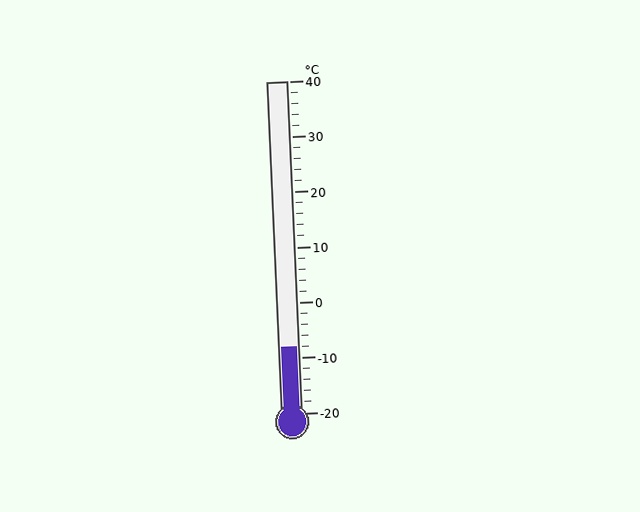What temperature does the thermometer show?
The thermometer shows approximately -8°C.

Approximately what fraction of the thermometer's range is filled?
The thermometer is filled to approximately 20% of its range.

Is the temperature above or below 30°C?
The temperature is below 30°C.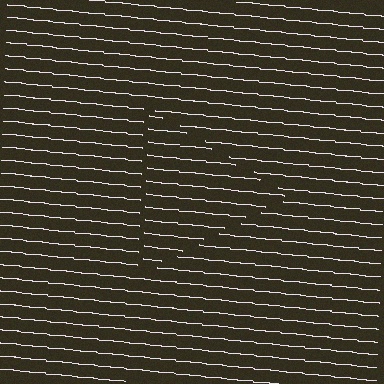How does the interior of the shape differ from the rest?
The interior of the shape contains the same grating, shifted by half a period — the contour is defined by the phase discontinuity where line-ends from the inner and outer gratings abut.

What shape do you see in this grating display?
An illusory triangle. The interior of the shape contains the same grating, shifted by half a period — the contour is defined by the phase discontinuity where line-ends from the inner and outer gratings abut.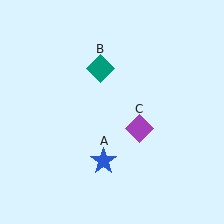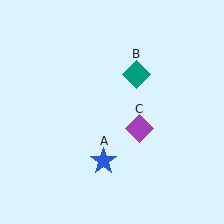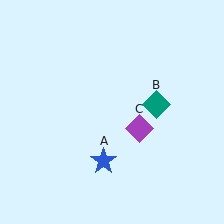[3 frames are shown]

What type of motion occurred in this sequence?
The teal diamond (object B) rotated clockwise around the center of the scene.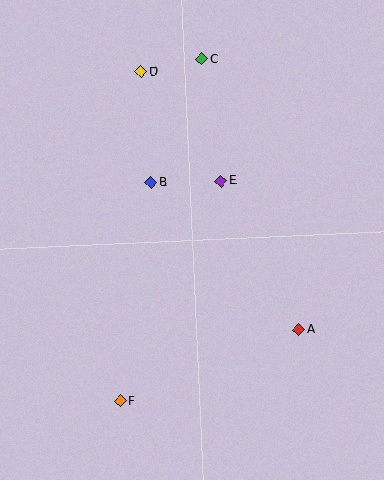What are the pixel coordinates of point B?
Point B is at (151, 182).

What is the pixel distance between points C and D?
The distance between C and D is 62 pixels.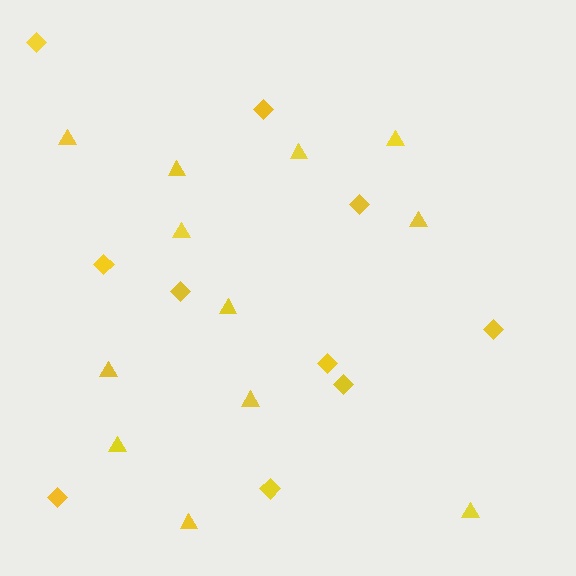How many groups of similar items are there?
There are 2 groups: one group of triangles (12) and one group of diamonds (10).